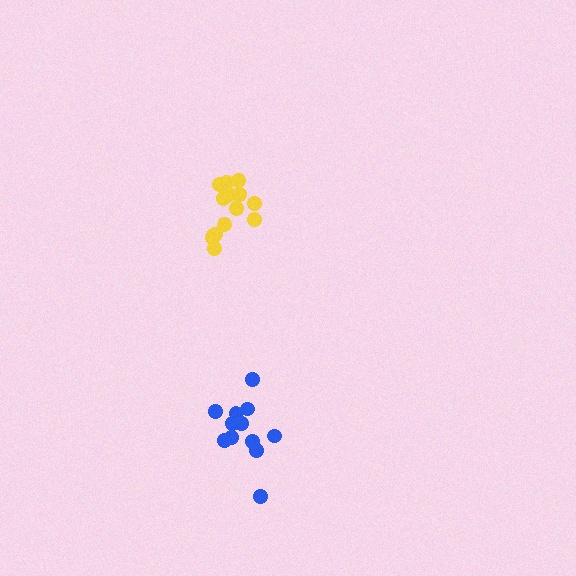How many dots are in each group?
Group 1: 14 dots, Group 2: 12 dots (26 total).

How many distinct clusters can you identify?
There are 2 distinct clusters.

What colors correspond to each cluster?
The clusters are colored: yellow, blue.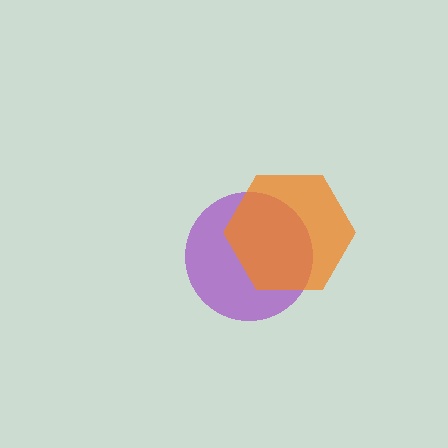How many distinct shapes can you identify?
There are 2 distinct shapes: a purple circle, an orange hexagon.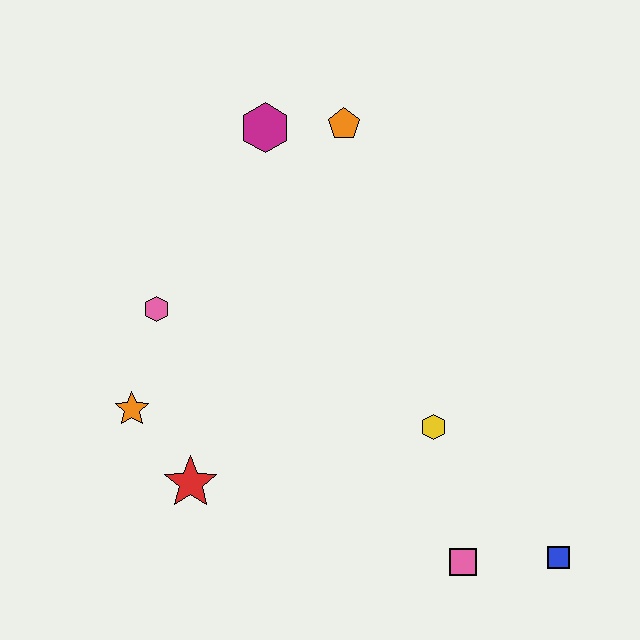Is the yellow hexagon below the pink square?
No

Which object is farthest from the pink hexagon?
The blue square is farthest from the pink hexagon.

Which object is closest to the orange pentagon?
The magenta hexagon is closest to the orange pentagon.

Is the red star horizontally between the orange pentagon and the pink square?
No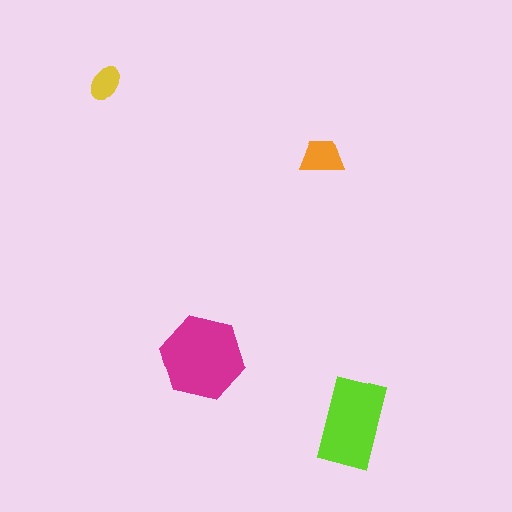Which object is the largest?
The magenta hexagon.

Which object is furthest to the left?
The yellow ellipse is leftmost.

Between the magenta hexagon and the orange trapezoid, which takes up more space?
The magenta hexagon.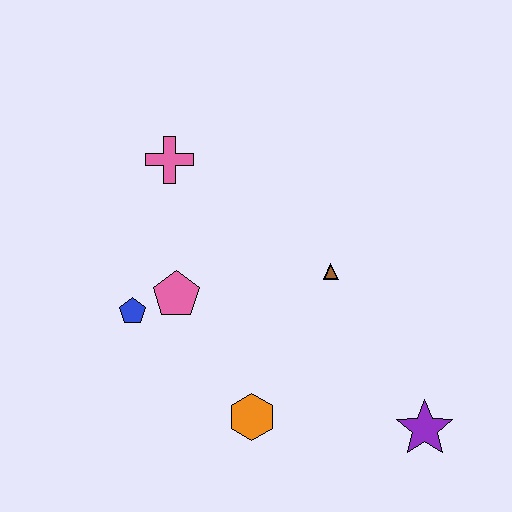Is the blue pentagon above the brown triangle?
No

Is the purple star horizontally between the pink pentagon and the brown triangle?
No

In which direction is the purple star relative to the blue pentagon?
The purple star is to the right of the blue pentagon.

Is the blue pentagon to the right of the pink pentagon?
No